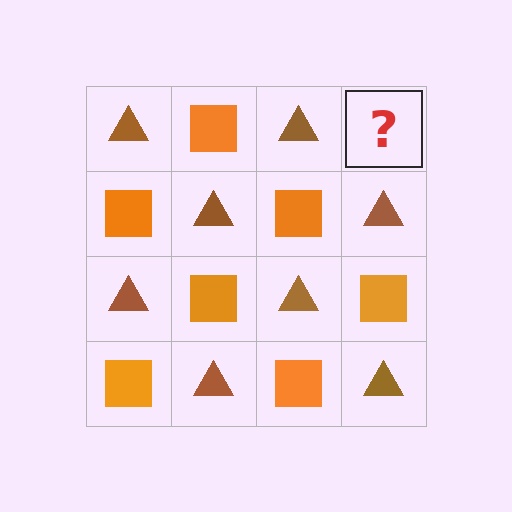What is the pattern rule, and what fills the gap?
The rule is that it alternates brown triangle and orange square in a checkerboard pattern. The gap should be filled with an orange square.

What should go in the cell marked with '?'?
The missing cell should contain an orange square.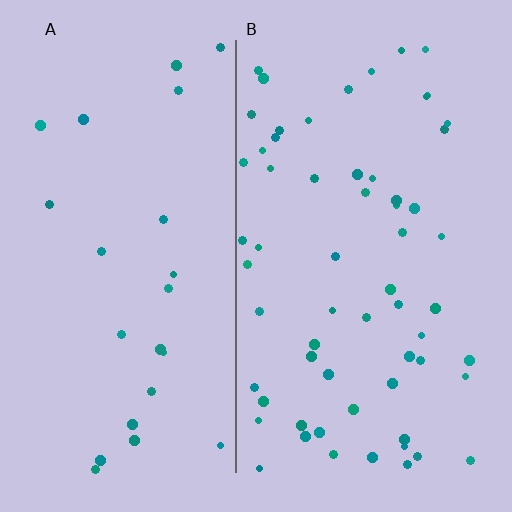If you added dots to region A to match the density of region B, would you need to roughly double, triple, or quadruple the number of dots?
Approximately triple.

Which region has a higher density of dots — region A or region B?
B (the right).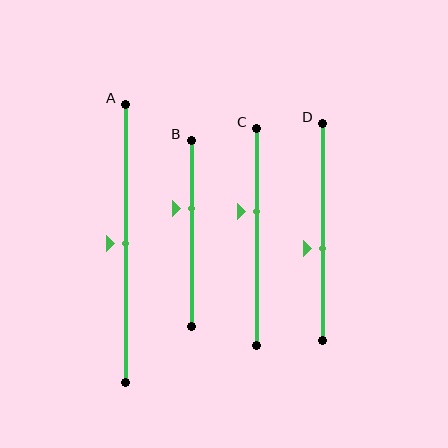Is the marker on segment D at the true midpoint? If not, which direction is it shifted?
No, the marker on segment D is shifted downward by about 7% of the segment length.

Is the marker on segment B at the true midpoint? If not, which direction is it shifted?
No, the marker on segment B is shifted upward by about 13% of the segment length.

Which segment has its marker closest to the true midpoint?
Segment A has its marker closest to the true midpoint.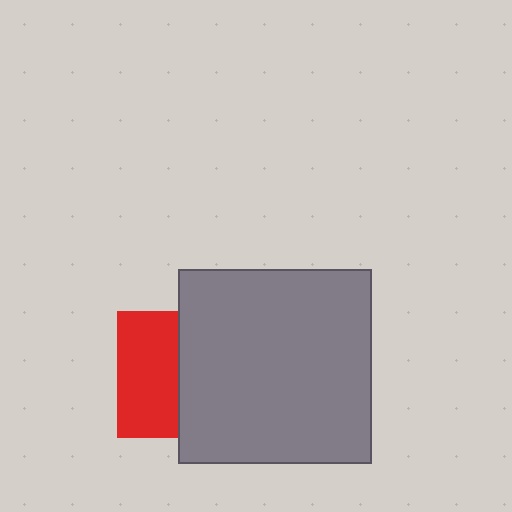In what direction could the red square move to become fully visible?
The red square could move left. That would shift it out from behind the gray rectangle entirely.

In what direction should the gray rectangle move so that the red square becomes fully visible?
The gray rectangle should move right. That is the shortest direction to clear the overlap and leave the red square fully visible.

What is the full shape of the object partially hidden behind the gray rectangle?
The partially hidden object is a red square.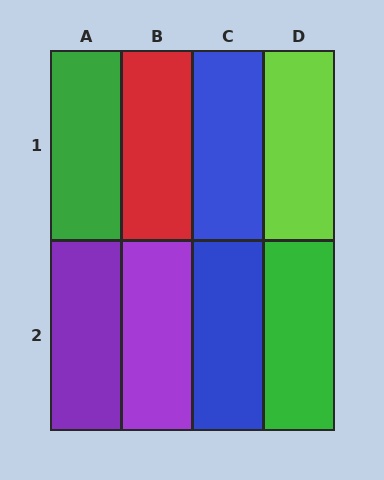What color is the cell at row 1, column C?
Blue.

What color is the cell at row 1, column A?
Green.